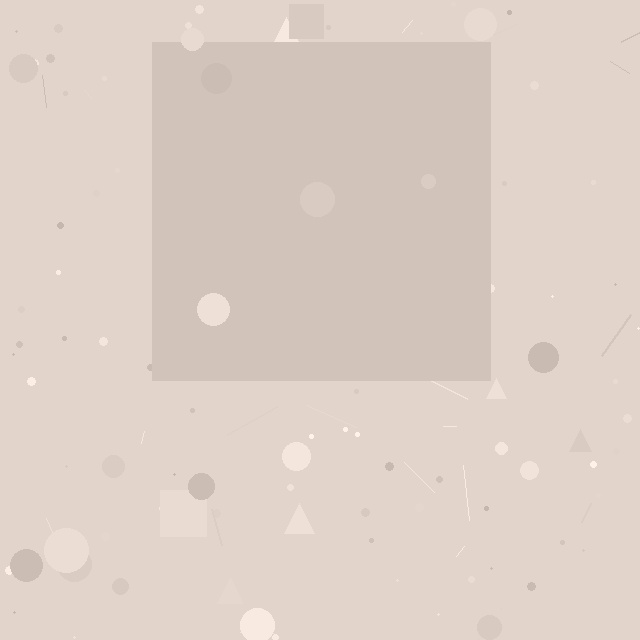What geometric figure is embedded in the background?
A square is embedded in the background.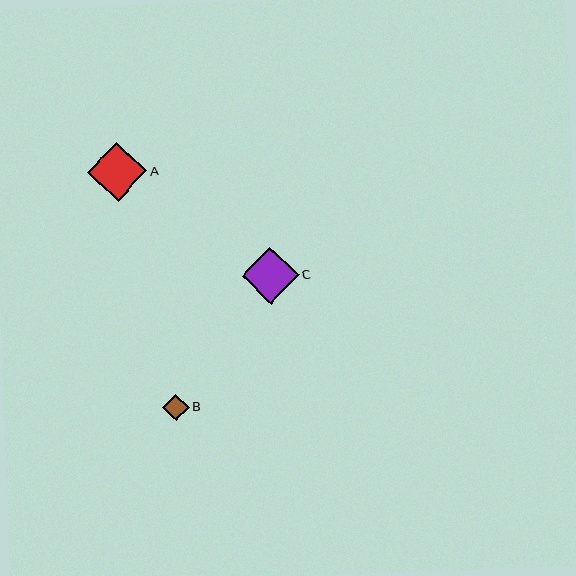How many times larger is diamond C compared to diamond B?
Diamond C is approximately 2.2 times the size of diamond B.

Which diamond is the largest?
Diamond A is the largest with a size of approximately 59 pixels.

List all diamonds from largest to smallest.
From largest to smallest: A, C, B.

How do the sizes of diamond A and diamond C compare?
Diamond A and diamond C are approximately the same size.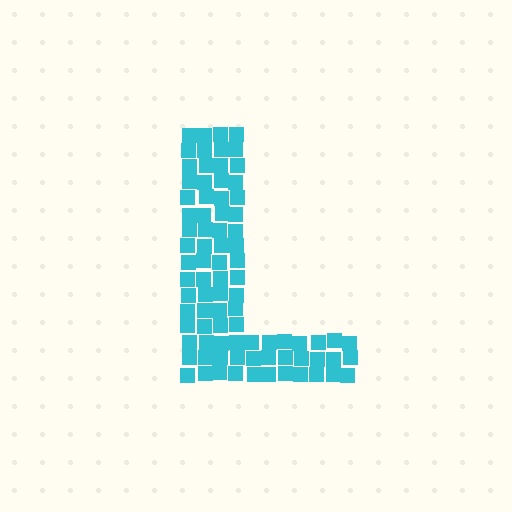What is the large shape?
The large shape is the letter L.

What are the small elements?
The small elements are squares.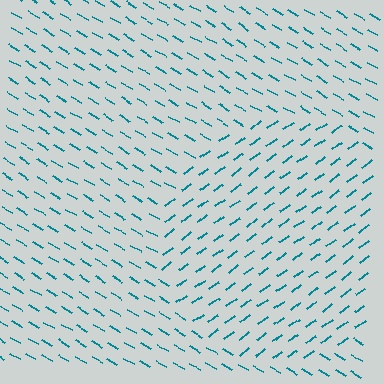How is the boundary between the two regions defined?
The boundary is defined purely by a change in line orientation (approximately 66 degrees difference). All lines are the same color and thickness.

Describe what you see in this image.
The image is filled with small teal line segments. A circle region in the image has lines oriented differently from the surrounding lines, creating a visible texture boundary.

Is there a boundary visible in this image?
Yes, there is a texture boundary formed by a change in line orientation.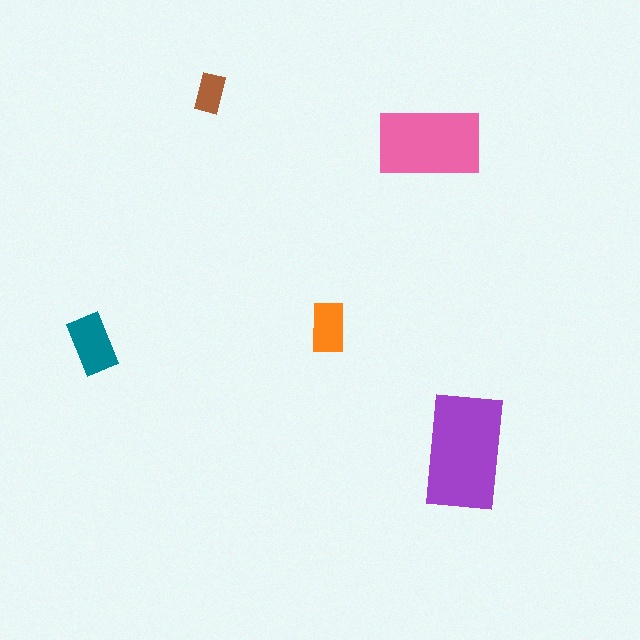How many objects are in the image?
There are 5 objects in the image.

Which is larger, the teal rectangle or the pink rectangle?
The pink one.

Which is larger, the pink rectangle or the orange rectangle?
The pink one.